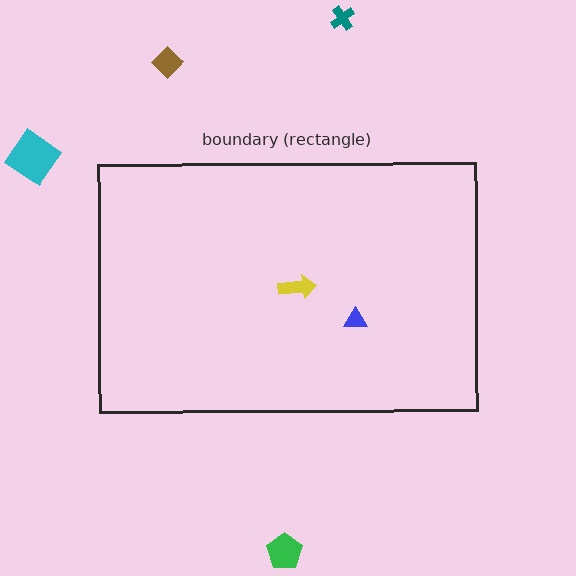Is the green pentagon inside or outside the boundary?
Outside.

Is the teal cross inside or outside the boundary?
Outside.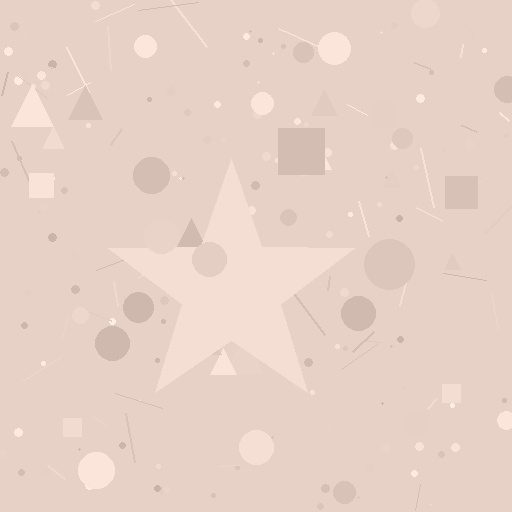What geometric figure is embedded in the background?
A star is embedded in the background.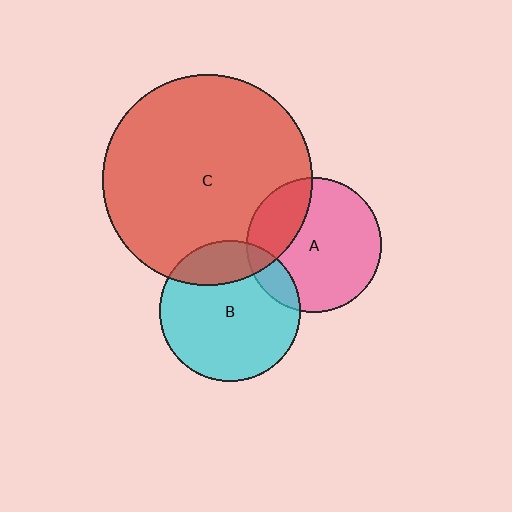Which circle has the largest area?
Circle C (red).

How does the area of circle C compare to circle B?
Approximately 2.2 times.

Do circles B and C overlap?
Yes.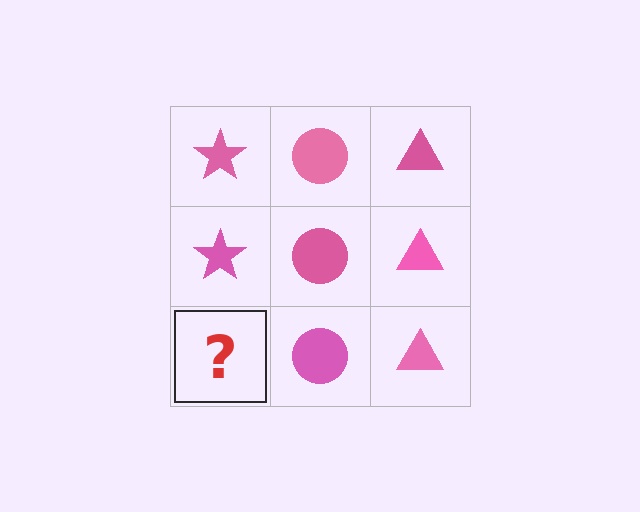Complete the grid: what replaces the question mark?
The question mark should be replaced with a pink star.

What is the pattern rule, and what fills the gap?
The rule is that each column has a consistent shape. The gap should be filled with a pink star.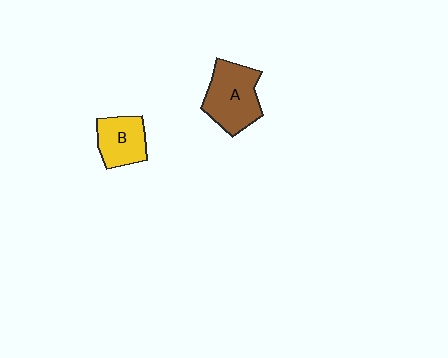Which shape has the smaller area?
Shape B (yellow).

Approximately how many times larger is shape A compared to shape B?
Approximately 1.4 times.